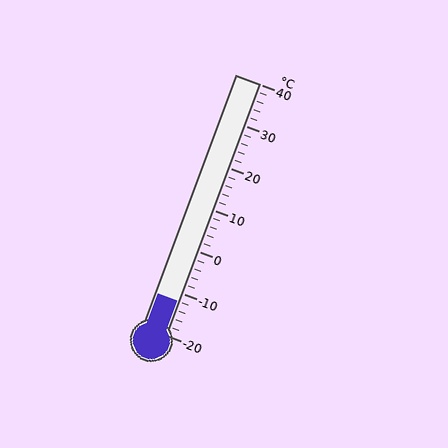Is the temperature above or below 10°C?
The temperature is below 10°C.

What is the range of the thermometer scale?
The thermometer scale ranges from -20°C to 40°C.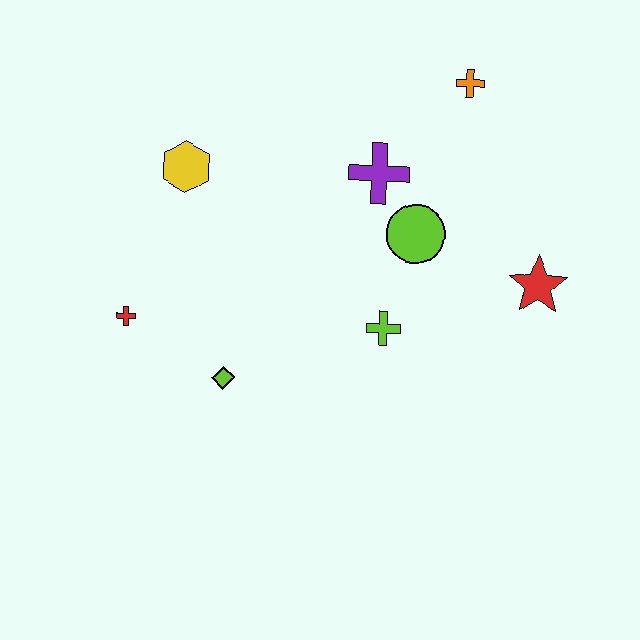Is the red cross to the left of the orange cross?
Yes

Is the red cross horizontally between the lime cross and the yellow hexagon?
No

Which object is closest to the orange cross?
The purple cross is closest to the orange cross.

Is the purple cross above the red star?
Yes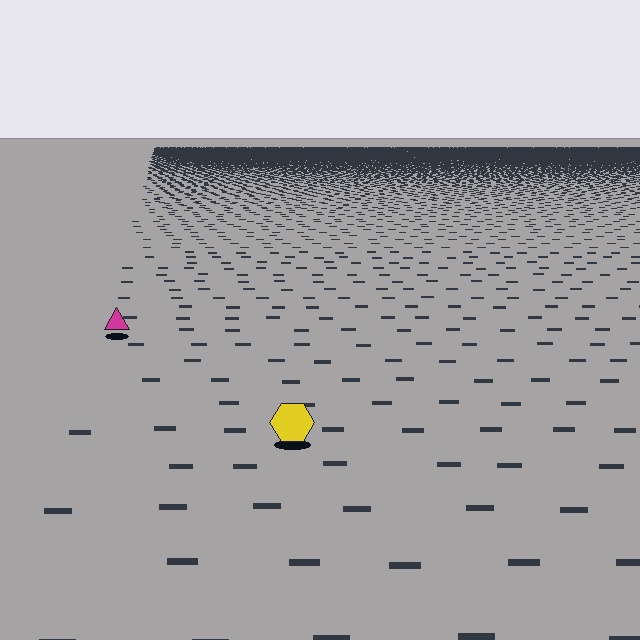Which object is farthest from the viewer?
The magenta triangle is farthest from the viewer. It appears smaller and the ground texture around it is denser.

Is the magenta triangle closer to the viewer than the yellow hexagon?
No. The yellow hexagon is closer — you can tell from the texture gradient: the ground texture is coarser near it.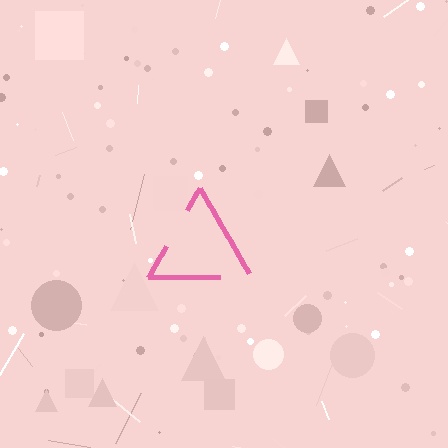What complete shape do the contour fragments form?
The contour fragments form a triangle.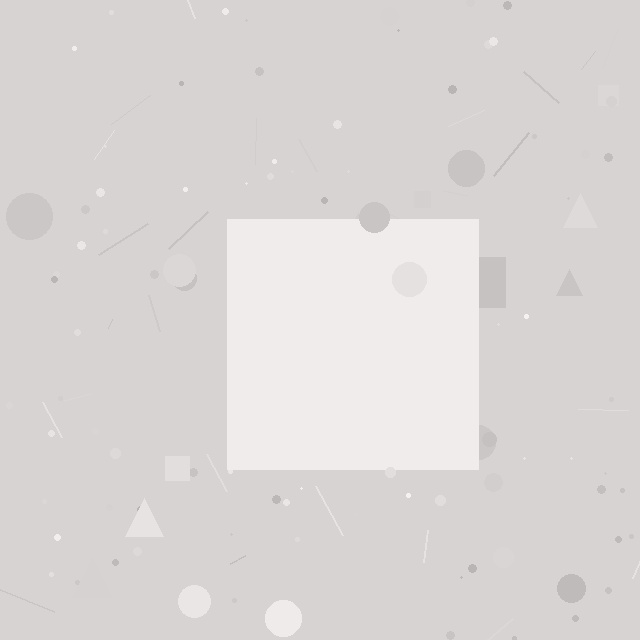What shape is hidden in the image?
A square is hidden in the image.